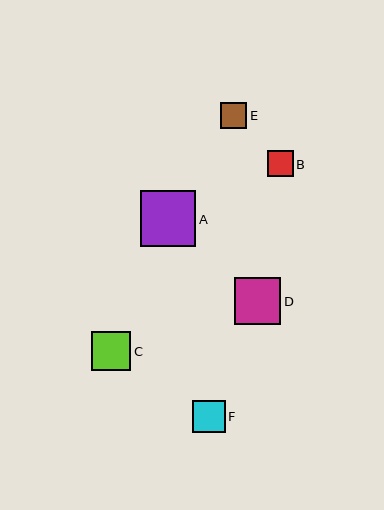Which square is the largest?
Square A is the largest with a size of approximately 56 pixels.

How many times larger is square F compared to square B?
Square F is approximately 1.3 times the size of square B.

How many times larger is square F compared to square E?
Square F is approximately 1.3 times the size of square E.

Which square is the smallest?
Square B is the smallest with a size of approximately 25 pixels.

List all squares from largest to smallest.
From largest to smallest: A, D, C, F, E, B.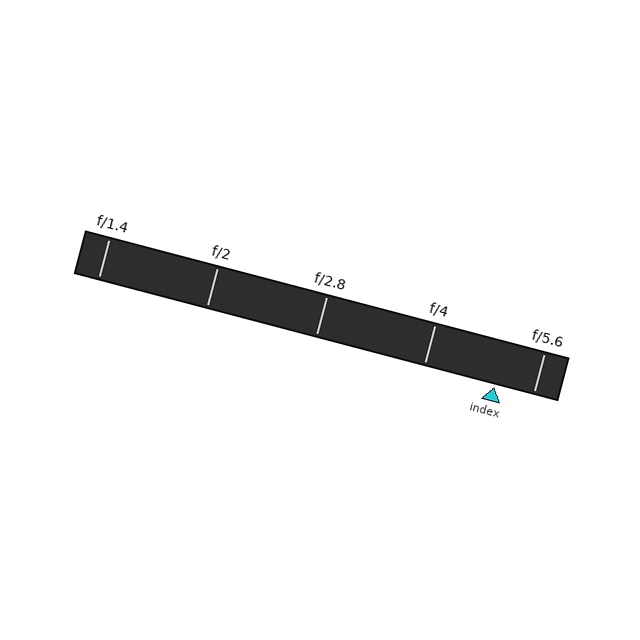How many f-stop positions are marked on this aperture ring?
There are 5 f-stop positions marked.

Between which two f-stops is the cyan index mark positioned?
The index mark is between f/4 and f/5.6.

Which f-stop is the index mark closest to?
The index mark is closest to f/5.6.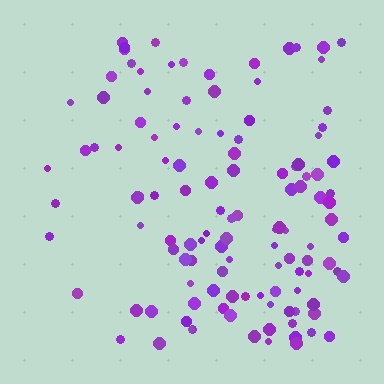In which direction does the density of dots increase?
From left to right, with the right side densest.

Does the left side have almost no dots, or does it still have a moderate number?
Still a moderate number, just noticeably fewer than the right.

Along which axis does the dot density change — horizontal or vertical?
Horizontal.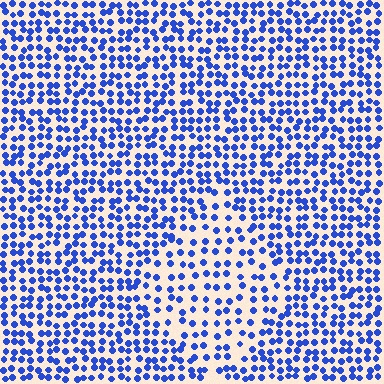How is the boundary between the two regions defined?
The boundary is defined by a change in element density (approximately 1.7x ratio). All elements are the same color, size, and shape.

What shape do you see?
I see a diamond.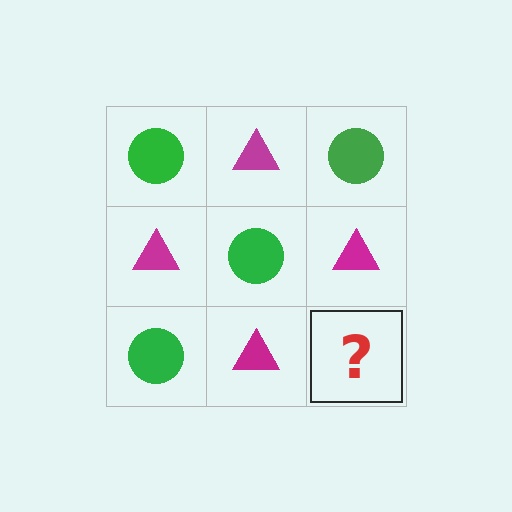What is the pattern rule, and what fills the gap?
The rule is that it alternates green circle and magenta triangle in a checkerboard pattern. The gap should be filled with a green circle.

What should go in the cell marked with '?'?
The missing cell should contain a green circle.